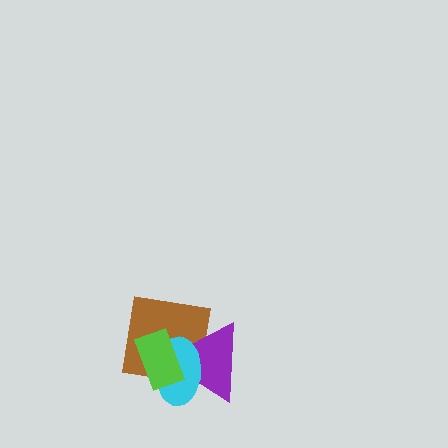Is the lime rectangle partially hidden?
No, no other shape covers it.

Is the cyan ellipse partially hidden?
Yes, it is partially covered by another shape.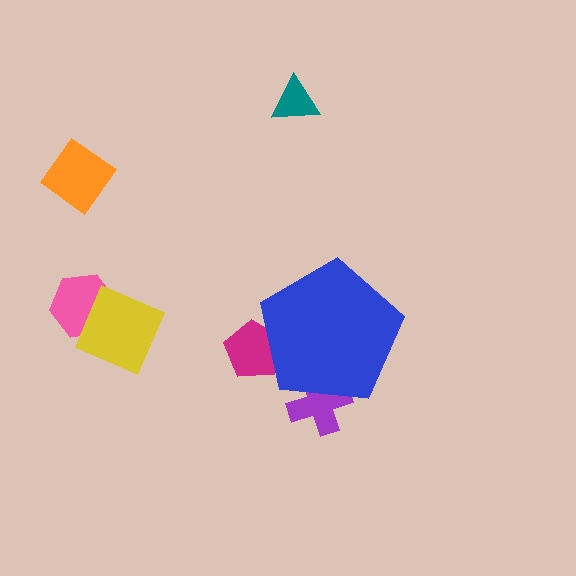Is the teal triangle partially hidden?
No, the teal triangle is fully visible.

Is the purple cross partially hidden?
Yes, the purple cross is partially hidden behind the blue pentagon.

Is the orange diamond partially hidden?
No, the orange diamond is fully visible.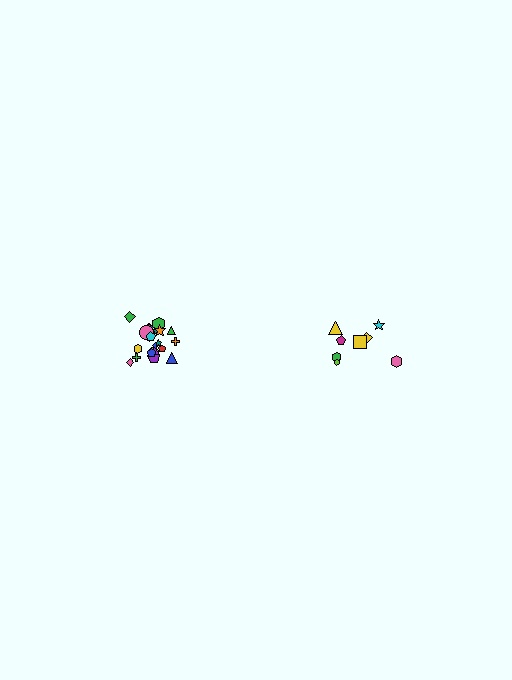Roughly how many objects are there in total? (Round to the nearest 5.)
Roughly 30 objects in total.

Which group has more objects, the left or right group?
The left group.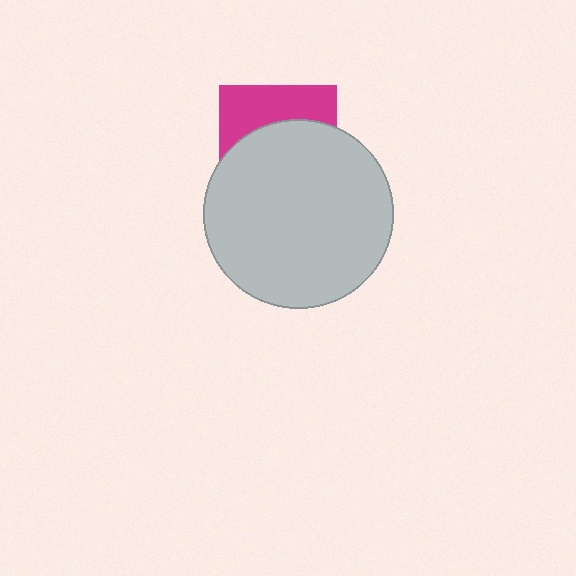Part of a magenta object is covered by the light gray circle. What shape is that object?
It is a square.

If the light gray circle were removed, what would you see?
You would see the complete magenta square.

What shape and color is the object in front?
The object in front is a light gray circle.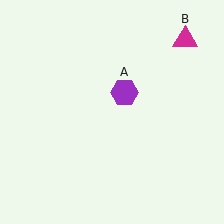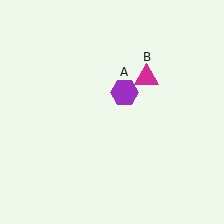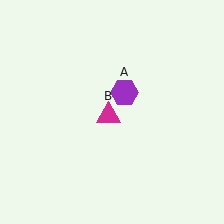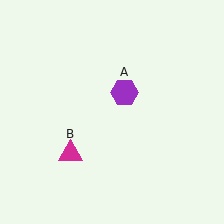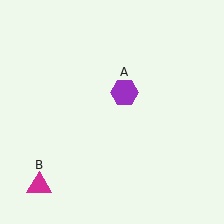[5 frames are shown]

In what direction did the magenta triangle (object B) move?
The magenta triangle (object B) moved down and to the left.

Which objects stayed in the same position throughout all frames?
Purple hexagon (object A) remained stationary.